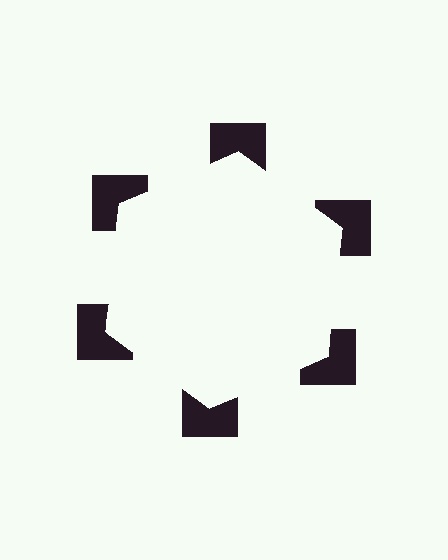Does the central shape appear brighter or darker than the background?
It typically appears slightly brighter than the background, even though no actual brightness change is drawn.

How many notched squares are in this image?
There are 6 — one at each vertex of the illusory hexagon.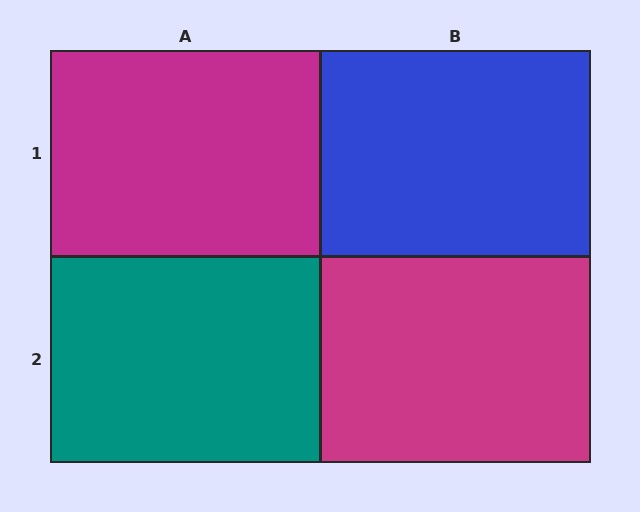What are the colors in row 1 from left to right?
Magenta, blue.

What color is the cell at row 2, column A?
Teal.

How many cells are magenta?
2 cells are magenta.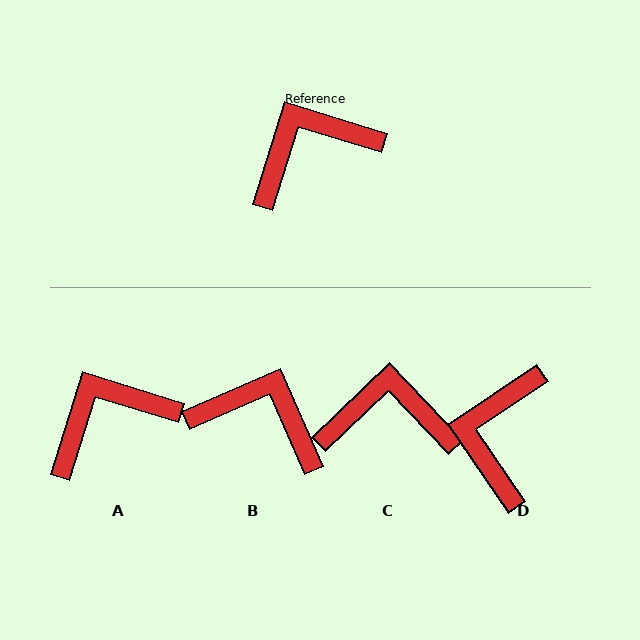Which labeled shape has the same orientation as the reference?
A.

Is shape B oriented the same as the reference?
No, it is off by about 49 degrees.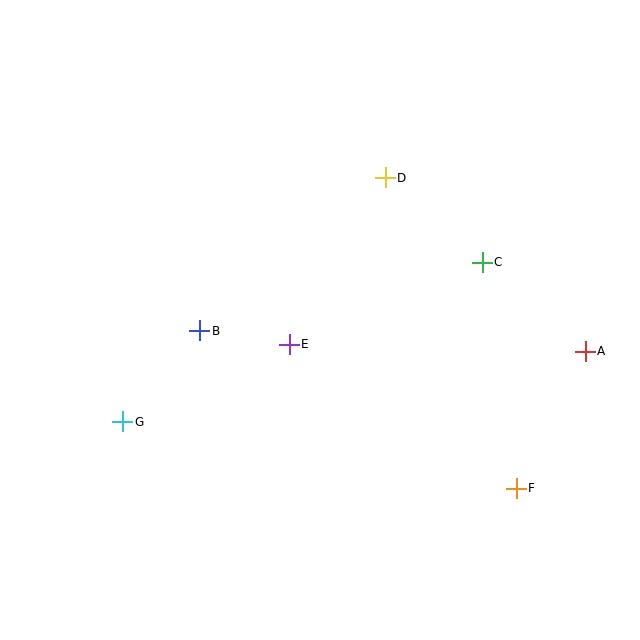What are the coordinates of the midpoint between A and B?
The midpoint between A and B is at (393, 341).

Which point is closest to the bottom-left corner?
Point G is closest to the bottom-left corner.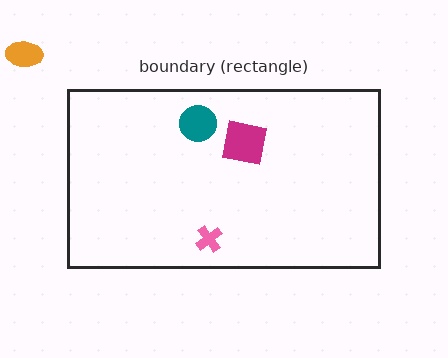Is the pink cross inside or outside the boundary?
Inside.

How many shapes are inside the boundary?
3 inside, 1 outside.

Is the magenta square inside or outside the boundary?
Inside.